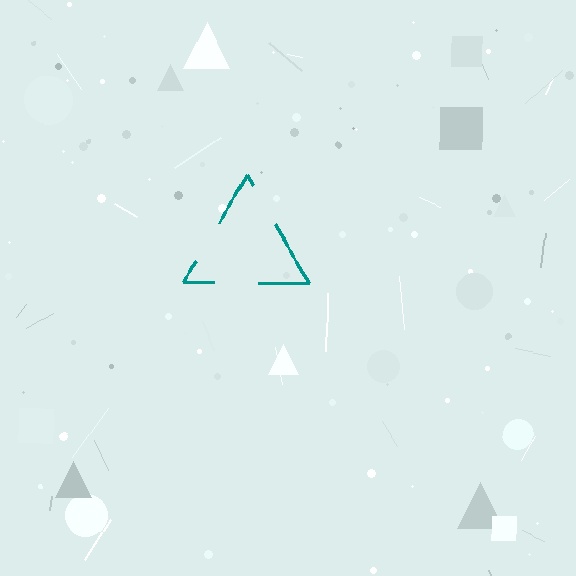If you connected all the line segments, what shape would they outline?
They would outline a triangle.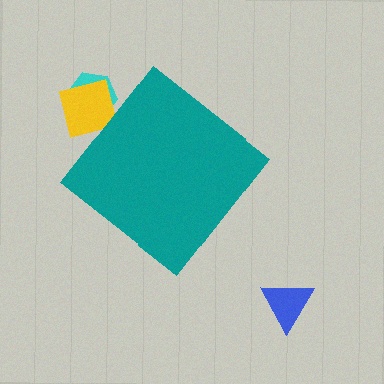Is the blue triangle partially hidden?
No, the blue triangle is fully visible.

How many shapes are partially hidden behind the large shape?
2 shapes are partially hidden.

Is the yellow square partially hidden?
Yes, the yellow square is partially hidden behind the teal diamond.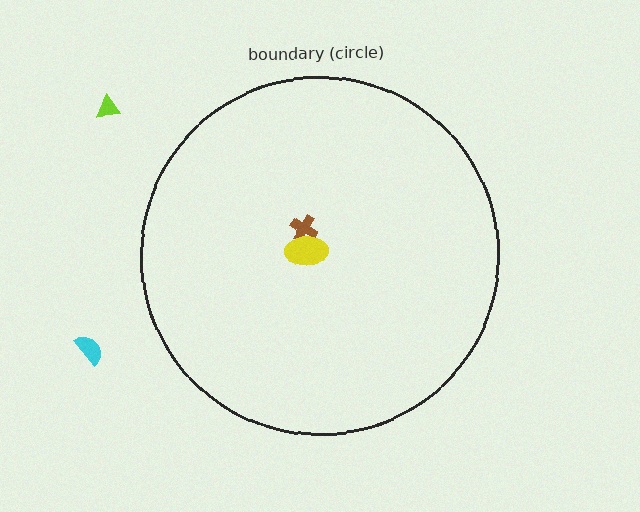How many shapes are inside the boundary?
2 inside, 2 outside.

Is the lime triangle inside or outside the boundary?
Outside.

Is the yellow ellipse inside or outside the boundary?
Inside.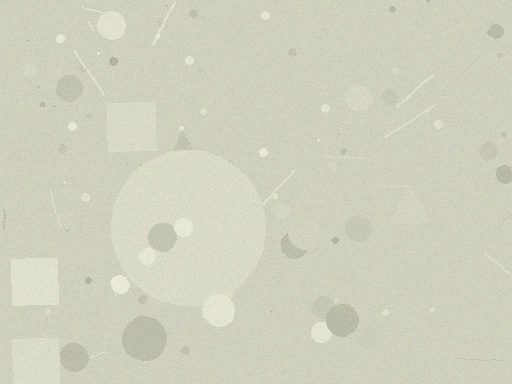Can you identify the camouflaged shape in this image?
The camouflaged shape is a circle.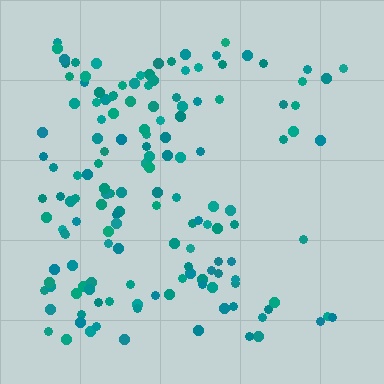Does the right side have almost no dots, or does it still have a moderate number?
Still a moderate number, just noticeably fewer than the left.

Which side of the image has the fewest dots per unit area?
The right.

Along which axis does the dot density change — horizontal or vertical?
Horizontal.